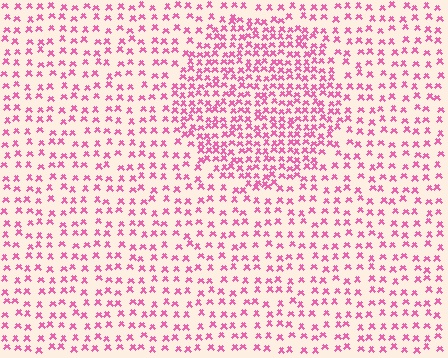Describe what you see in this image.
The image contains small pink elements arranged at two different densities. A circle-shaped region is visible where the elements are more densely packed than the surrounding area.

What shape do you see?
I see a circle.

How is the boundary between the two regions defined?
The boundary is defined by a change in element density (approximately 2.0x ratio). All elements are the same color, size, and shape.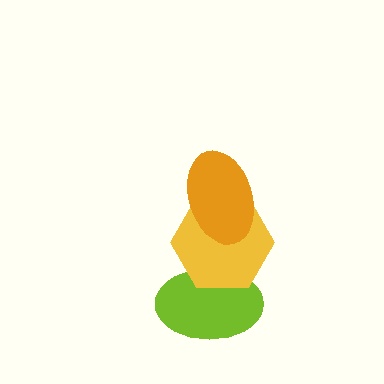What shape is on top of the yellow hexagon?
The orange ellipse is on top of the yellow hexagon.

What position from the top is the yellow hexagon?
The yellow hexagon is 2nd from the top.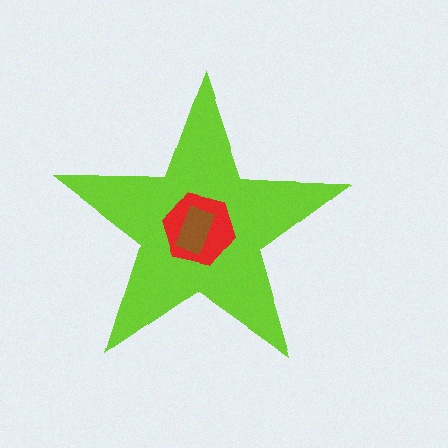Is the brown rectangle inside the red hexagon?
Yes.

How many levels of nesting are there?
3.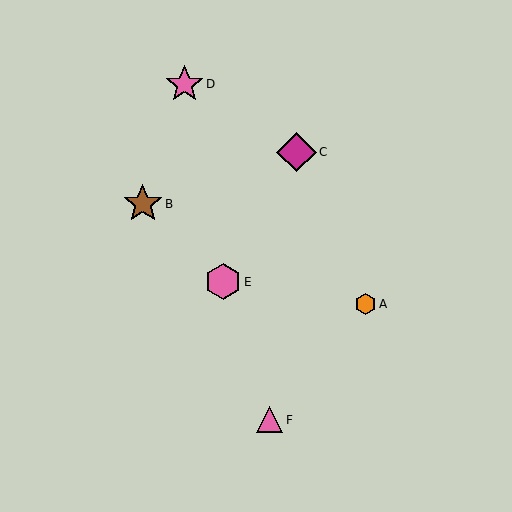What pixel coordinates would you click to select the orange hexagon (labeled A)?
Click at (366, 304) to select the orange hexagon A.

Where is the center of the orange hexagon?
The center of the orange hexagon is at (366, 304).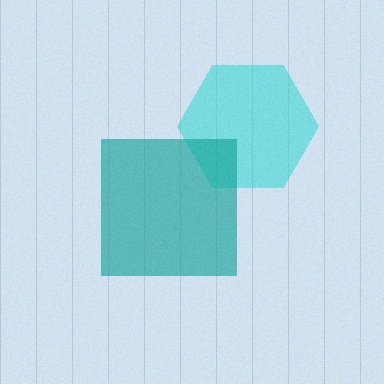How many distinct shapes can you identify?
There are 2 distinct shapes: a cyan hexagon, a teal square.